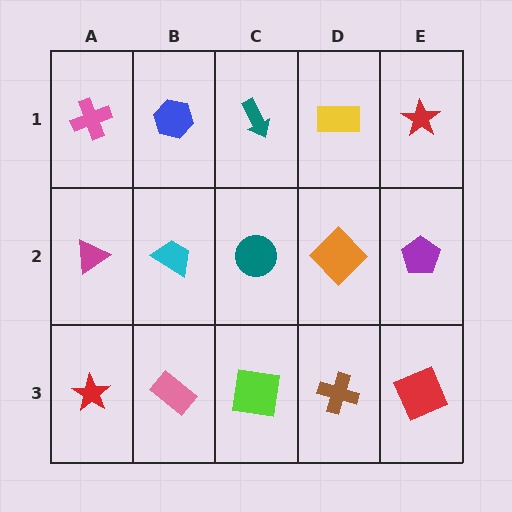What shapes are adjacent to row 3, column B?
A cyan trapezoid (row 2, column B), a red star (row 3, column A), a lime square (row 3, column C).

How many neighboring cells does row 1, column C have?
3.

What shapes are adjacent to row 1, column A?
A magenta triangle (row 2, column A), a blue hexagon (row 1, column B).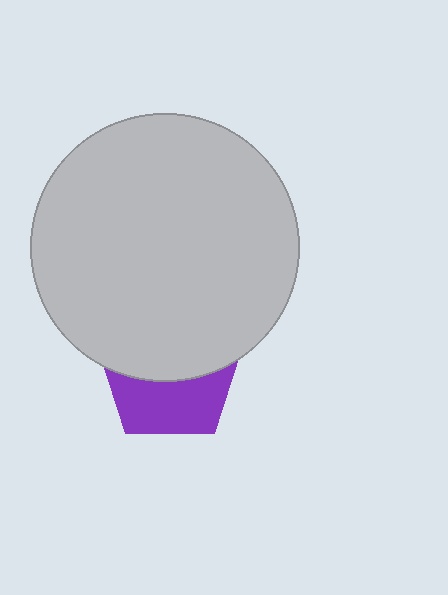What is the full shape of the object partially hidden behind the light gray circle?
The partially hidden object is a purple pentagon.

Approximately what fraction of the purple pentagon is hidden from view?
Roughly 54% of the purple pentagon is hidden behind the light gray circle.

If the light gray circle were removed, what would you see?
You would see the complete purple pentagon.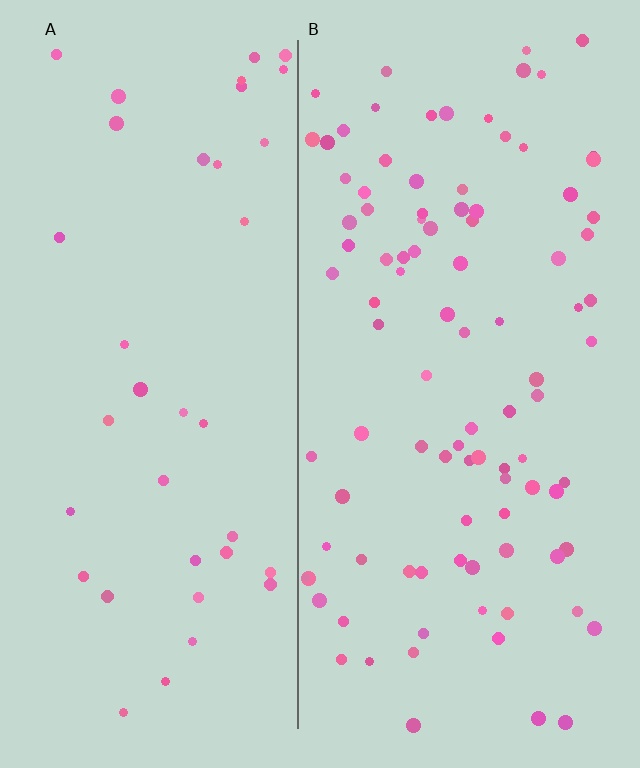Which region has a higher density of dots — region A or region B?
B (the right).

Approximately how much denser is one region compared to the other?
Approximately 2.6× — region B over region A.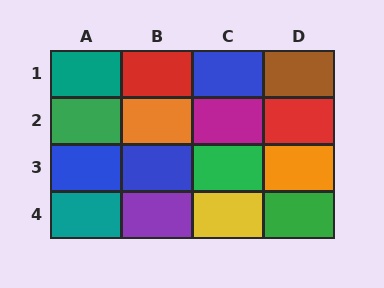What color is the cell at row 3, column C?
Green.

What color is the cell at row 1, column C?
Blue.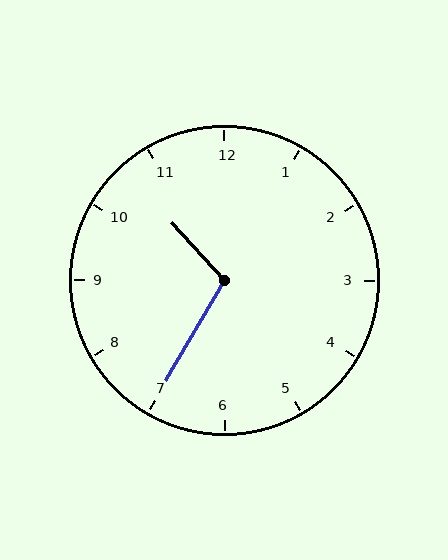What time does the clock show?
10:35.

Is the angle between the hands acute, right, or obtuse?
It is obtuse.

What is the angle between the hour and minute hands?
Approximately 108 degrees.